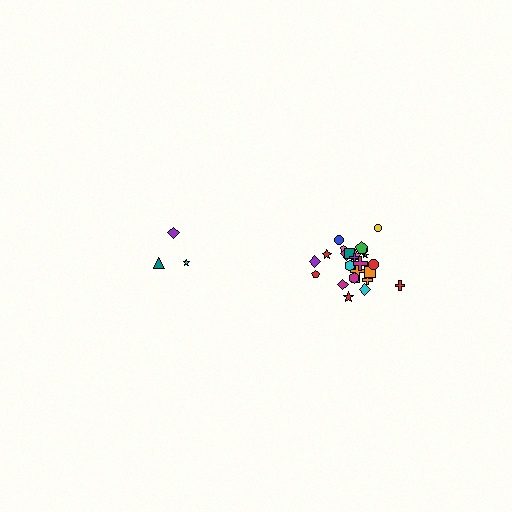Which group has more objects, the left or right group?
The right group.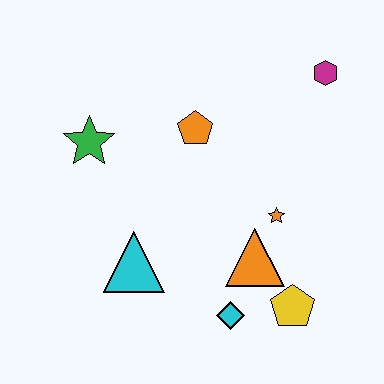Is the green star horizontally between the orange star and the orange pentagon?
No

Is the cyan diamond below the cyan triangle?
Yes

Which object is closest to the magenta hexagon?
The orange pentagon is closest to the magenta hexagon.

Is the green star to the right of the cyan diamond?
No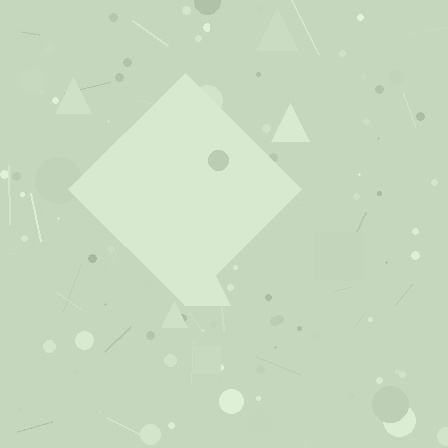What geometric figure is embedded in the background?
A diamond is embedded in the background.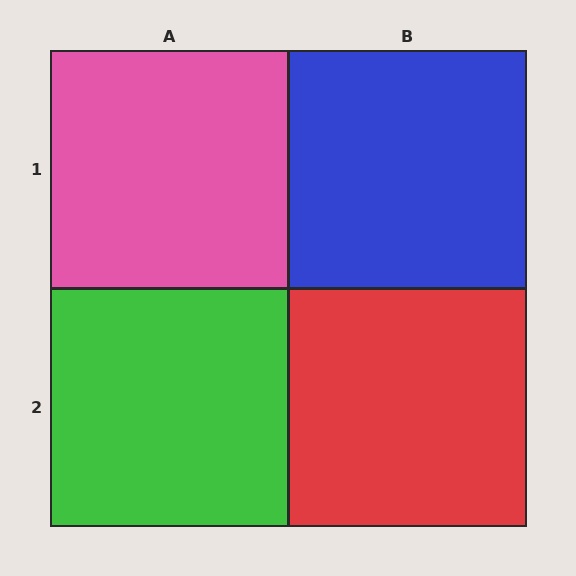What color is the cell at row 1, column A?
Pink.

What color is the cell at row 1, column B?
Blue.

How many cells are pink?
1 cell is pink.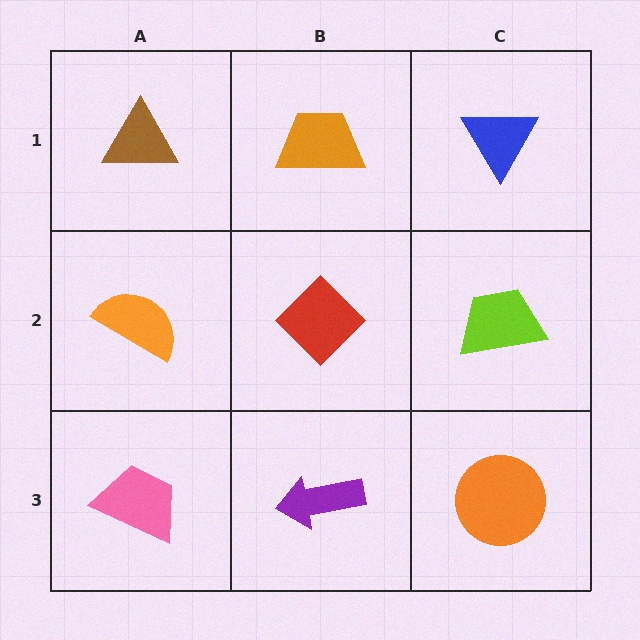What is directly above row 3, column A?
An orange semicircle.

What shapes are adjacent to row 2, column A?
A brown triangle (row 1, column A), a pink trapezoid (row 3, column A), a red diamond (row 2, column B).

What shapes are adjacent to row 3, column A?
An orange semicircle (row 2, column A), a purple arrow (row 3, column B).